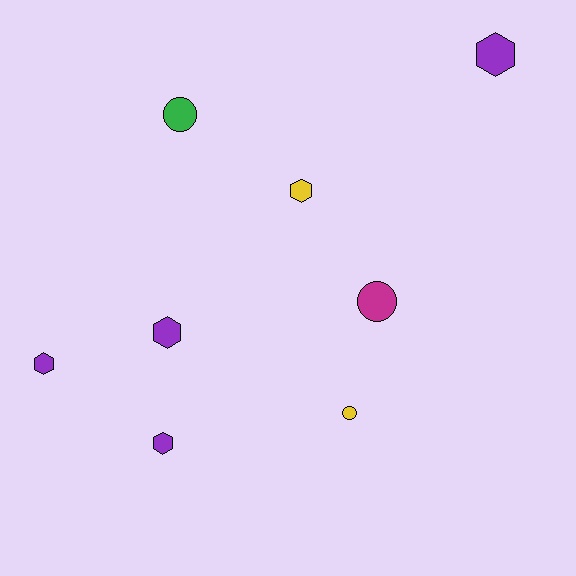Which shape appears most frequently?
Hexagon, with 5 objects.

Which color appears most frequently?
Purple, with 4 objects.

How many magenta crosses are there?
There are no magenta crosses.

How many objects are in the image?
There are 8 objects.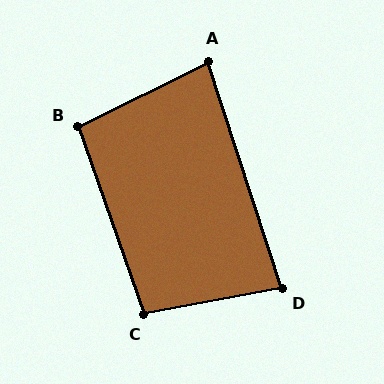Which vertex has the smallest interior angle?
A, at approximately 81 degrees.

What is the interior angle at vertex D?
Approximately 83 degrees (acute).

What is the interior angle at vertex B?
Approximately 97 degrees (obtuse).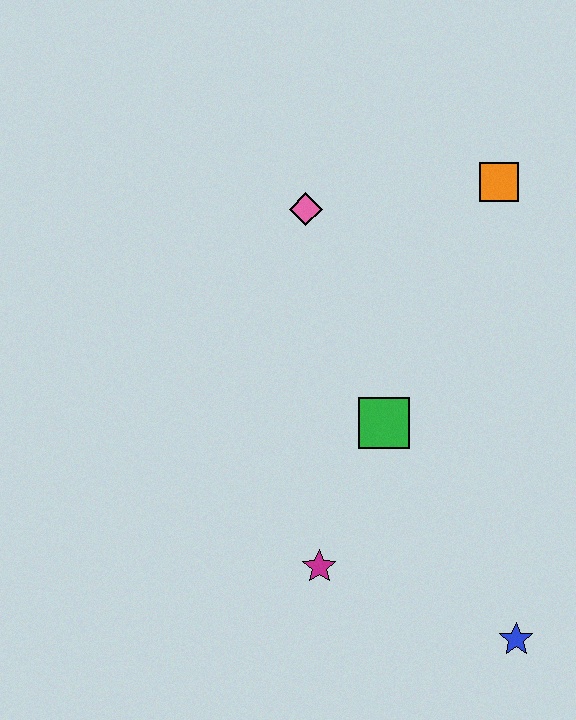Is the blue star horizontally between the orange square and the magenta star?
No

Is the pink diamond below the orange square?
Yes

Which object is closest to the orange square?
The pink diamond is closest to the orange square.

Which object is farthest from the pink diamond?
The blue star is farthest from the pink diamond.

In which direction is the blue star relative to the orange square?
The blue star is below the orange square.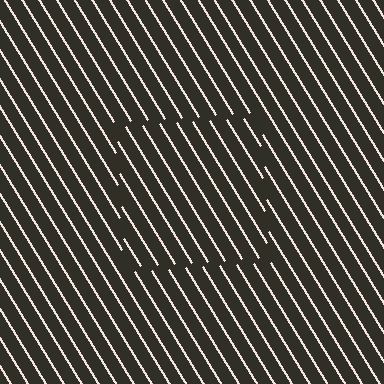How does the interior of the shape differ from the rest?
The interior of the shape contains the same grating, shifted by half a period — the contour is defined by the phase discontinuity where line-ends from the inner and outer gratings abut.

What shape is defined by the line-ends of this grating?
An illusory square. The interior of the shape contains the same grating, shifted by half a period — the contour is defined by the phase discontinuity where line-ends from the inner and outer gratings abut.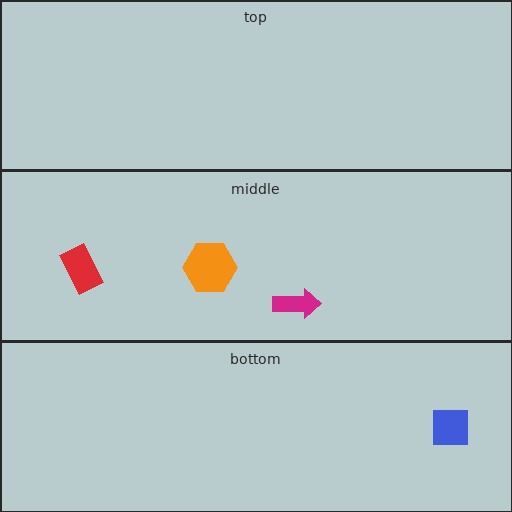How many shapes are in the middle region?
3.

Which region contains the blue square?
The bottom region.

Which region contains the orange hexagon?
The middle region.